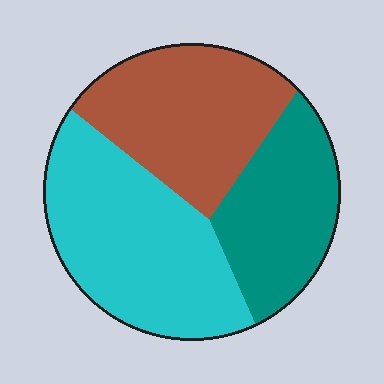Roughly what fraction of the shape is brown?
Brown covers about 35% of the shape.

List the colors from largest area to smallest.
From largest to smallest: cyan, brown, teal.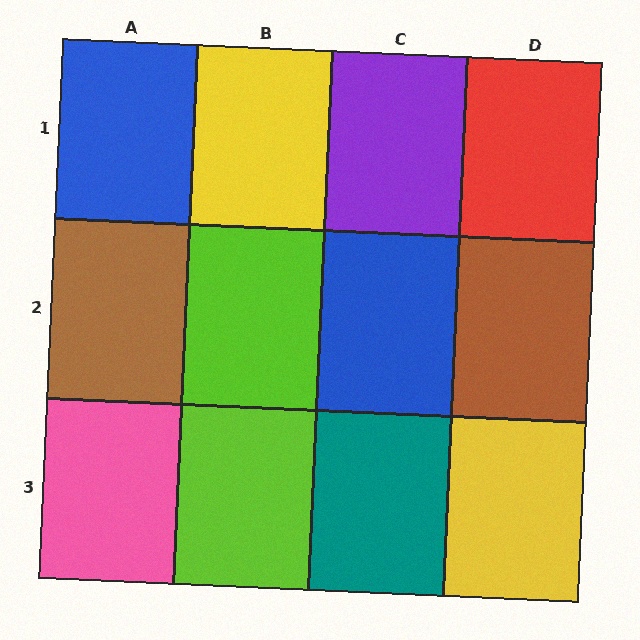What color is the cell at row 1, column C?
Purple.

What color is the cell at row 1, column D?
Red.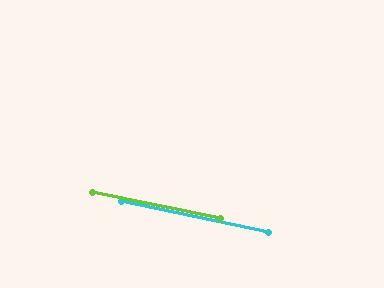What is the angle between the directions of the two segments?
Approximately 0 degrees.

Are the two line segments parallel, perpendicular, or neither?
Parallel — their directions differ by only 0.4°.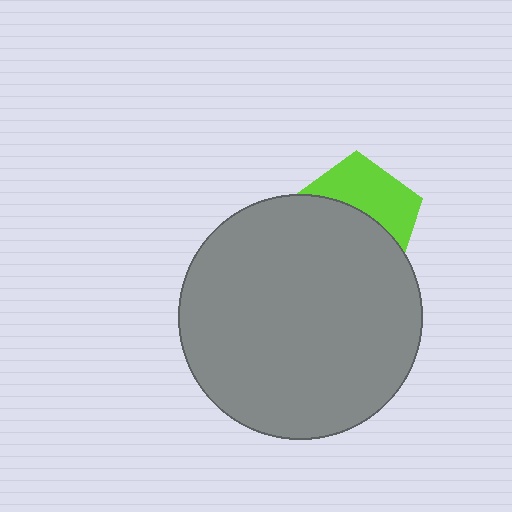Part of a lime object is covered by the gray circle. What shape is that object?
It is a pentagon.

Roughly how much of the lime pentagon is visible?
A small part of it is visible (roughly 43%).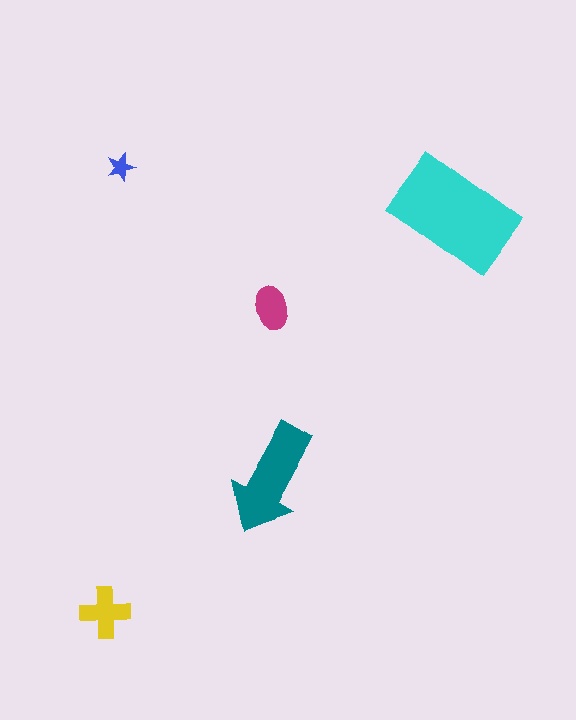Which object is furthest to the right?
The cyan rectangle is rightmost.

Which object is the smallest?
The blue star.